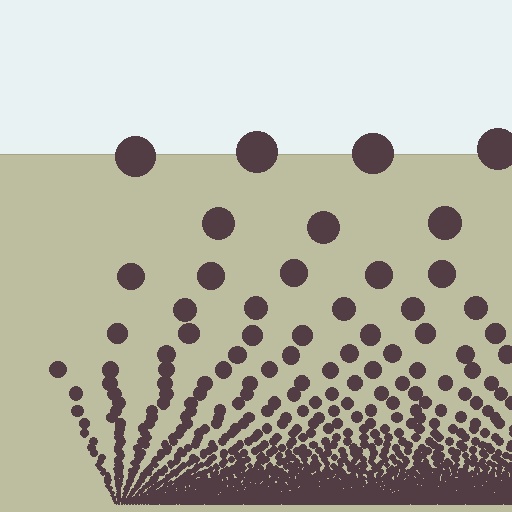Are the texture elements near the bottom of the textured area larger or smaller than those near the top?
Smaller. The gradient is inverted — elements near the bottom are smaller and denser.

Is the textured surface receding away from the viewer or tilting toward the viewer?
The surface appears to tilt toward the viewer. Texture elements get larger and sparser toward the top.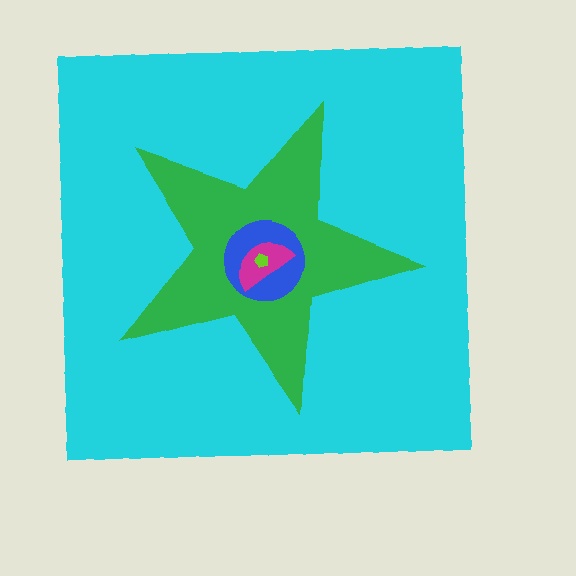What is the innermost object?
The lime pentagon.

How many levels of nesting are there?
5.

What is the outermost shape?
The cyan square.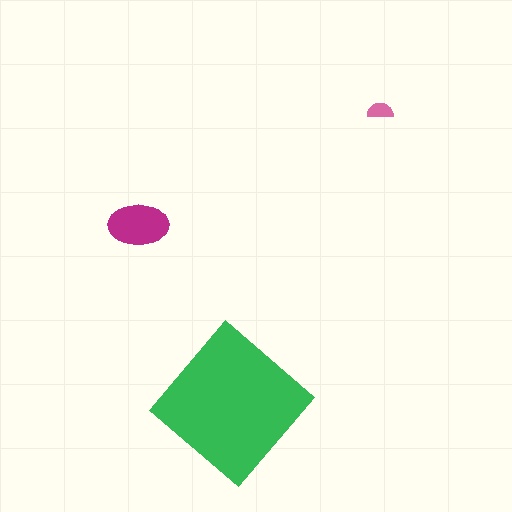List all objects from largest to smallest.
The green diamond, the magenta ellipse, the pink semicircle.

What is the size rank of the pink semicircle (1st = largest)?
3rd.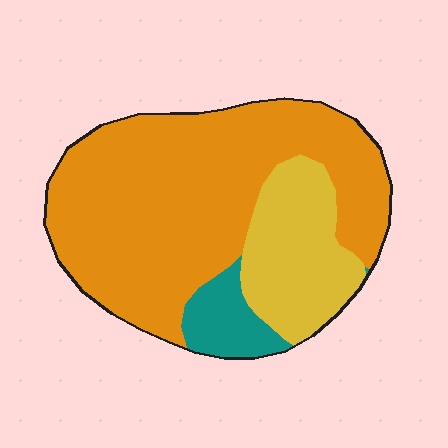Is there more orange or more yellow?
Orange.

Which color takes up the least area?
Teal, at roughly 10%.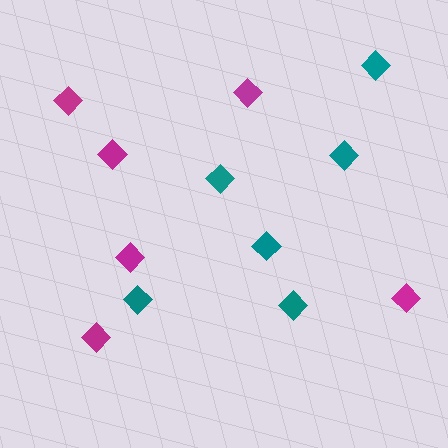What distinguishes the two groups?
There are 2 groups: one group of magenta diamonds (6) and one group of teal diamonds (6).